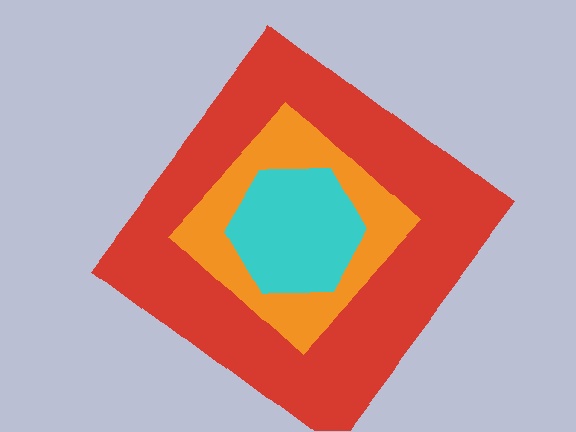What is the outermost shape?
The red diamond.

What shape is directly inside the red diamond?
The orange diamond.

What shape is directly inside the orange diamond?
The cyan hexagon.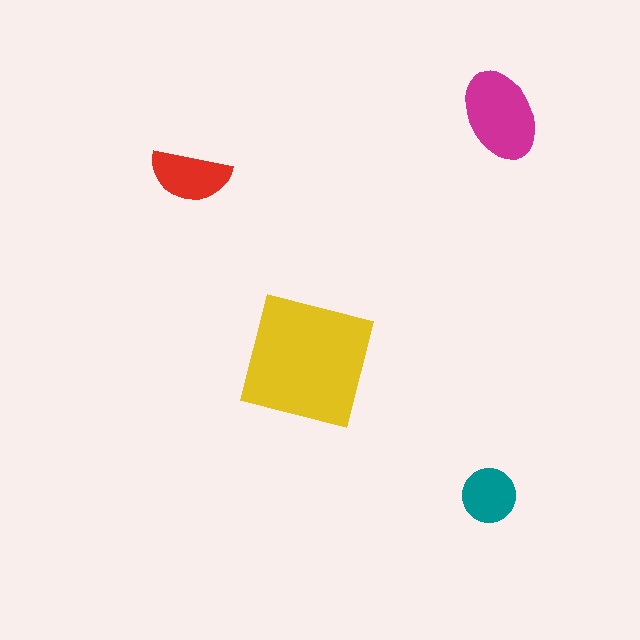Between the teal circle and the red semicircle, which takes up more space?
The red semicircle.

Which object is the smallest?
The teal circle.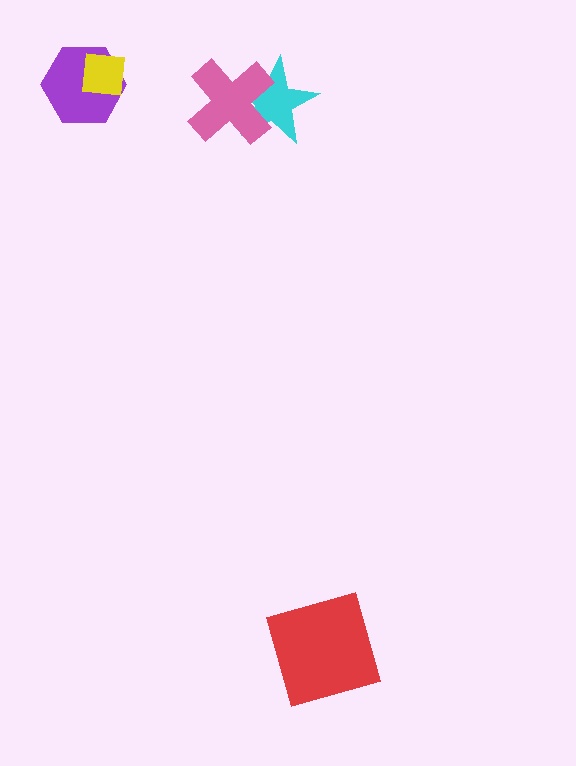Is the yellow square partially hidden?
No, no other shape covers it.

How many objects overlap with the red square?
0 objects overlap with the red square.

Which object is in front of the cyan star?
The pink cross is in front of the cyan star.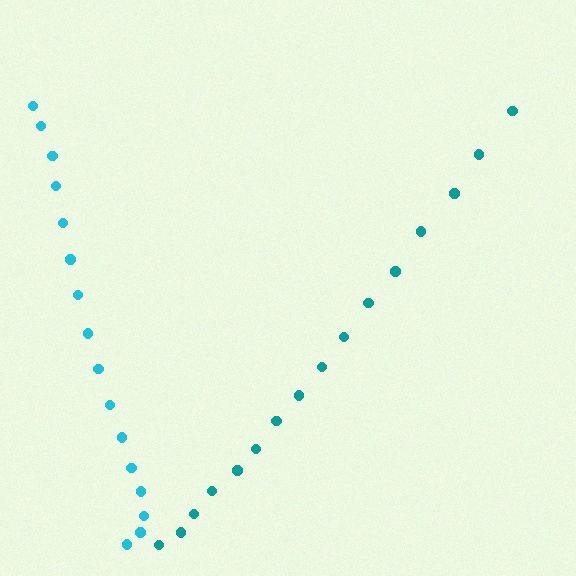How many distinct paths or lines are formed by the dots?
There are 2 distinct paths.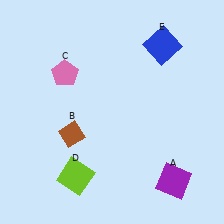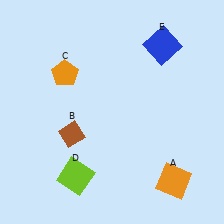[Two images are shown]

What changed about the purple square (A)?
In Image 1, A is purple. In Image 2, it changed to orange.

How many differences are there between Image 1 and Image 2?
There are 2 differences between the two images.